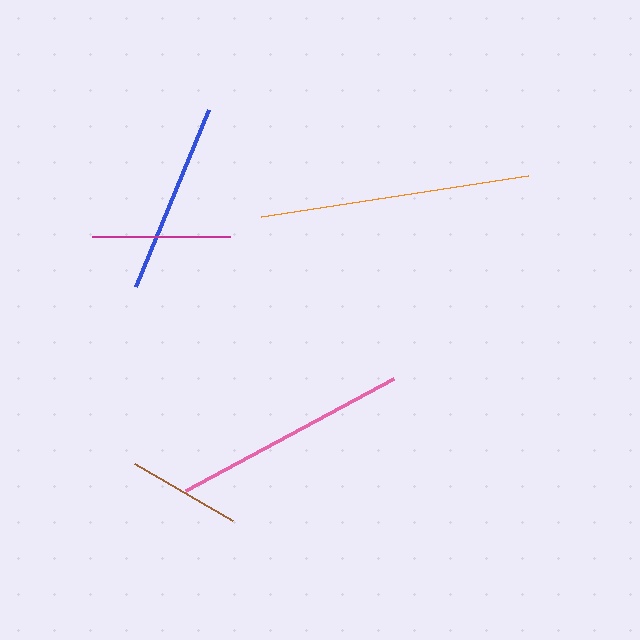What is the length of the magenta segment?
The magenta segment is approximately 138 pixels long.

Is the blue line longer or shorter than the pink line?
The pink line is longer than the blue line.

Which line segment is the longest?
The orange line is the longest at approximately 270 pixels.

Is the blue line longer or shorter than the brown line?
The blue line is longer than the brown line.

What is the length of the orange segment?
The orange segment is approximately 270 pixels long.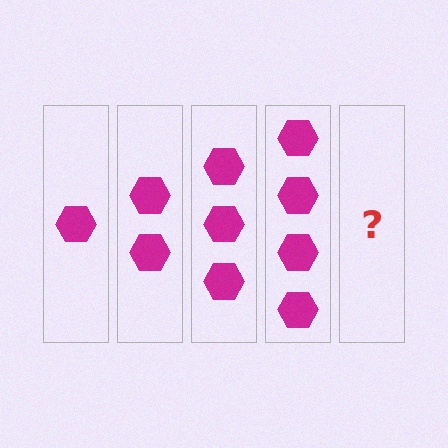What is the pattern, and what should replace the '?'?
The pattern is that each step adds one more hexagon. The '?' should be 5 hexagons.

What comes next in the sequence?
The next element should be 5 hexagons.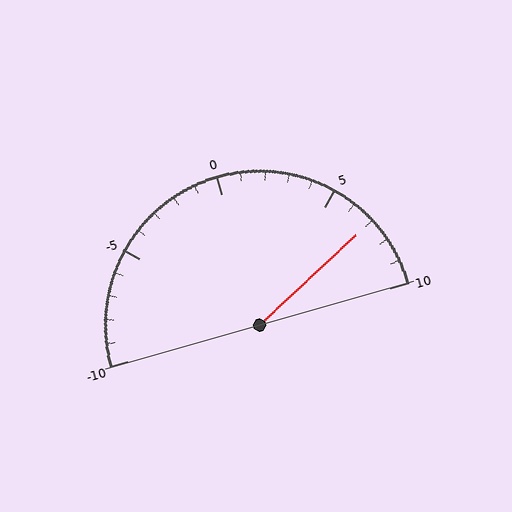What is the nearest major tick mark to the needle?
The nearest major tick mark is 5.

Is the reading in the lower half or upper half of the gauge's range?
The reading is in the upper half of the range (-10 to 10).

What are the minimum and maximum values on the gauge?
The gauge ranges from -10 to 10.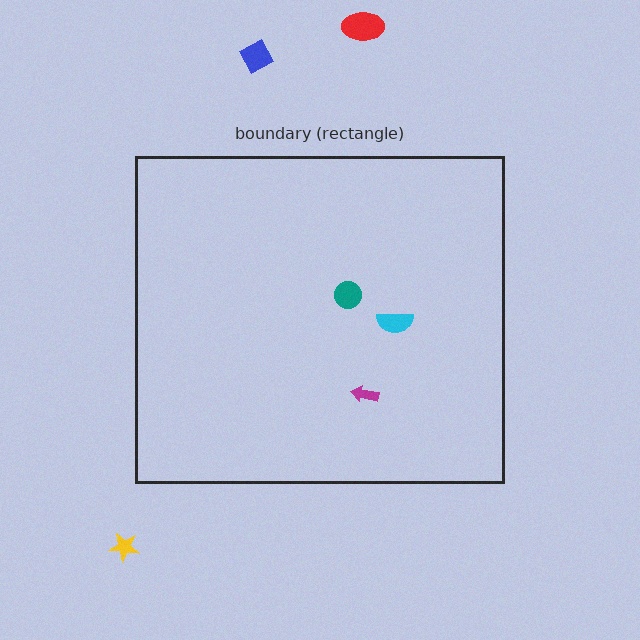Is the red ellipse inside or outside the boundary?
Outside.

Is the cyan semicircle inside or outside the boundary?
Inside.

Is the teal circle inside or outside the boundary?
Inside.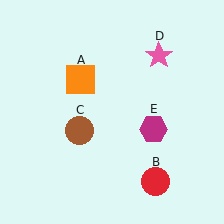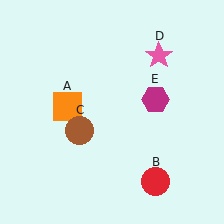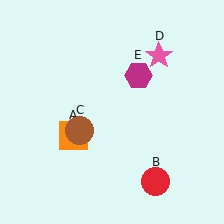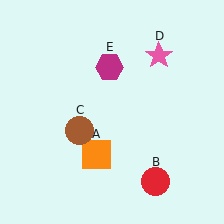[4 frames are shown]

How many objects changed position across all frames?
2 objects changed position: orange square (object A), magenta hexagon (object E).